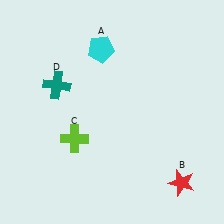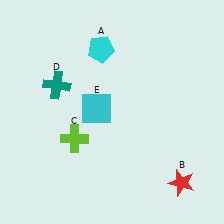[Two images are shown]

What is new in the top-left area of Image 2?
A cyan square (E) was added in the top-left area of Image 2.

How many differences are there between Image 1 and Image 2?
There is 1 difference between the two images.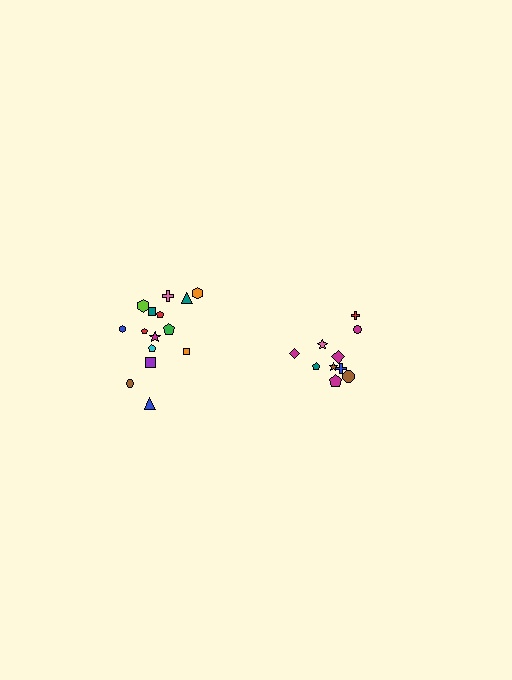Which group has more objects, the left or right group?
The left group.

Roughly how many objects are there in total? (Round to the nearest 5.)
Roughly 25 objects in total.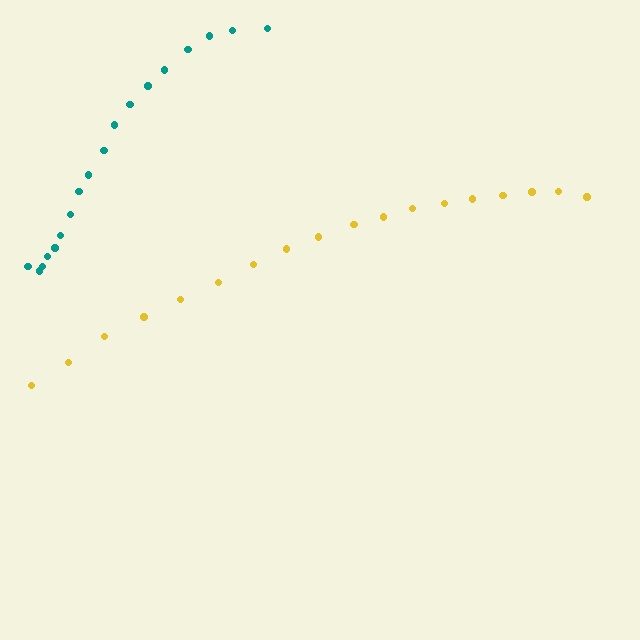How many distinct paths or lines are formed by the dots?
There are 2 distinct paths.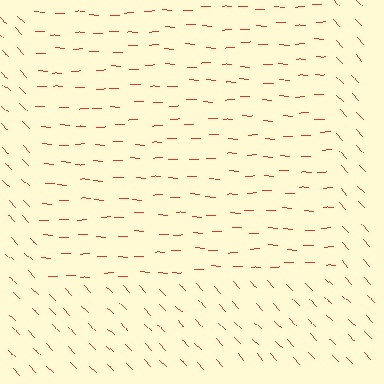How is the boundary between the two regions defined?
The boundary is defined purely by a change in line orientation (approximately 45 degrees difference). All lines are the same color and thickness.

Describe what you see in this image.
The image is filled with small red line segments. A rectangle region in the image has lines oriented differently from the surrounding lines, creating a visible texture boundary.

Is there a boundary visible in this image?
Yes, there is a texture boundary formed by a change in line orientation.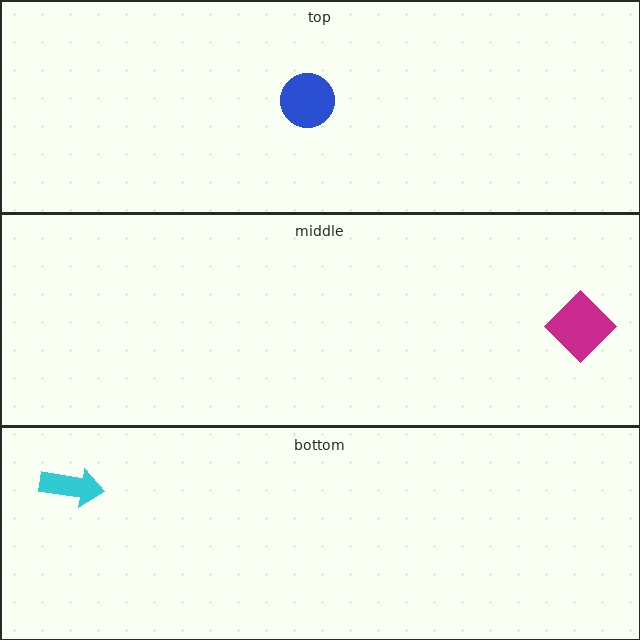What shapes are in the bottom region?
The cyan arrow.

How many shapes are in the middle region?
1.